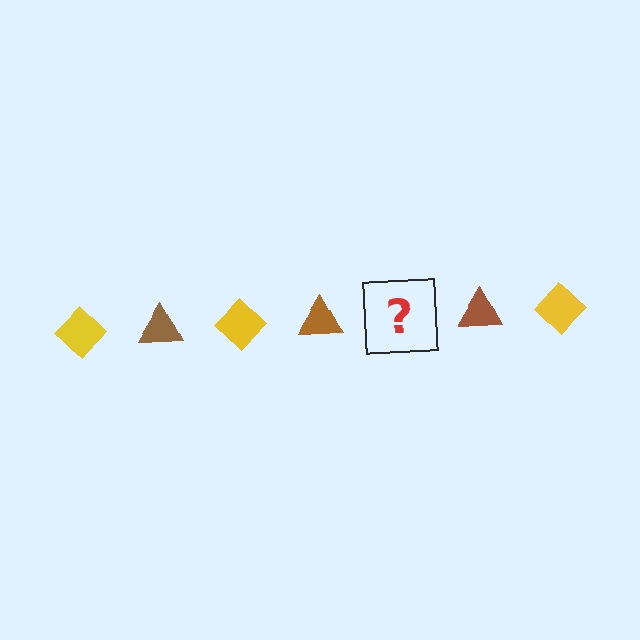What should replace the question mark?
The question mark should be replaced with a yellow diamond.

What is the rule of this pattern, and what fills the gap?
The rule is that the pattern alternates between yellow diamond and brown triangle. The gap should be filled with a yellow diamond.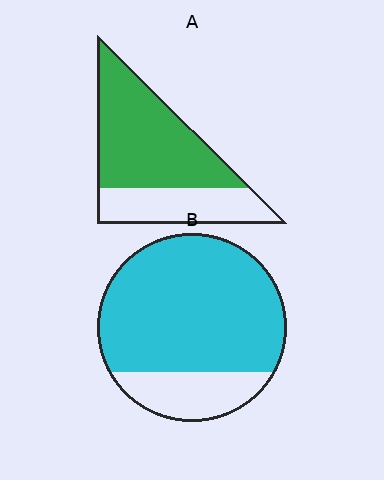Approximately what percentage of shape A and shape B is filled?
A is approximately 65% and B is approximately 80%.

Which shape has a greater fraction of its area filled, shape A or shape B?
Shape B.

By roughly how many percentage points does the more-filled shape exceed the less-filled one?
By roughly 15 percentage points (B over A).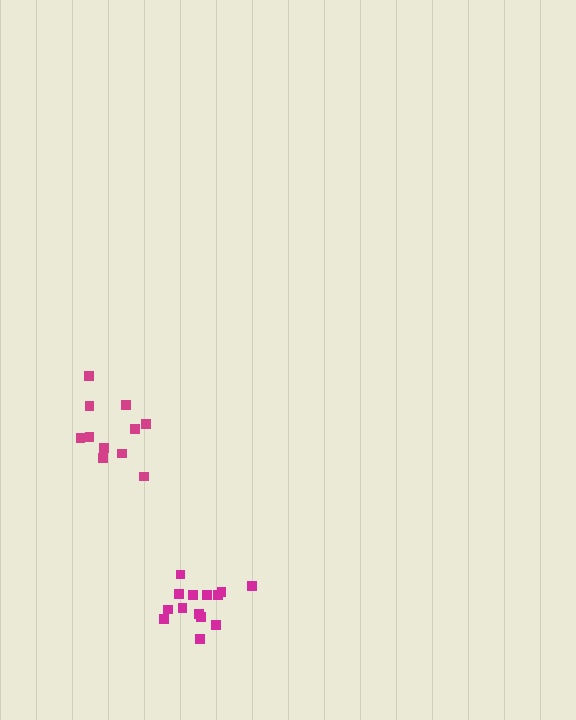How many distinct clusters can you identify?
There are 2 distinct clusters.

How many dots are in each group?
Group 1: 11 dots, Group 2: 14 dots (25 total).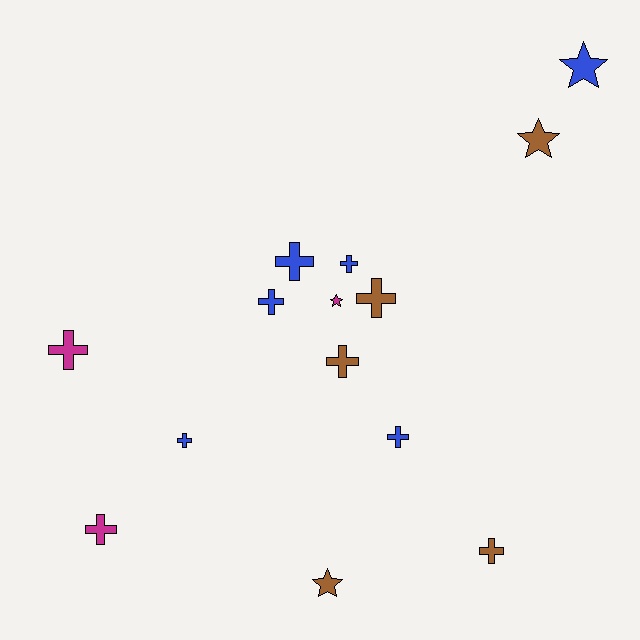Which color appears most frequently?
Blue, with 6 objects.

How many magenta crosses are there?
There are 2 magenta crosses.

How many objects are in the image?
There are 14 objects.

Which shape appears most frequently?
Cross, with 10 objects.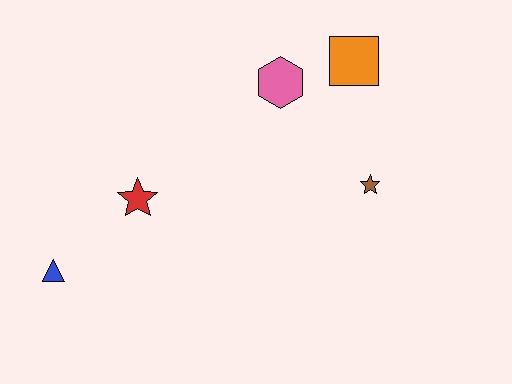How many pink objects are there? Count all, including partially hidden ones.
There is 1 pink object.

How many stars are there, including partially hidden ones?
There are 2 stars.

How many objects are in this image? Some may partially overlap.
There are 5 objects.